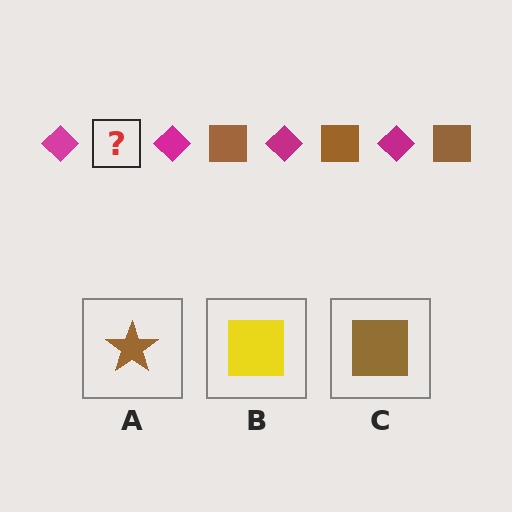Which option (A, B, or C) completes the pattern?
C.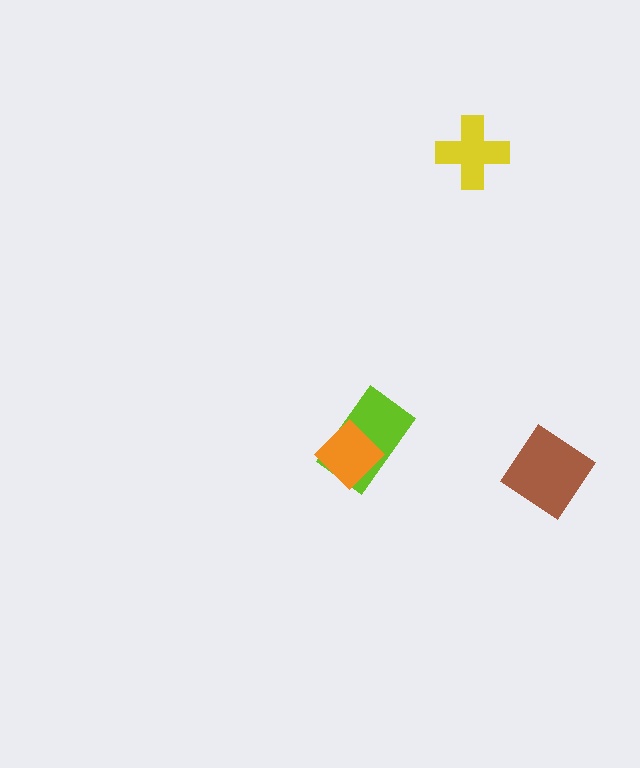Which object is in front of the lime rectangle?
The orange diamond is in front of the lime rectangle.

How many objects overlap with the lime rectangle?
1 object overlaps with the lime rectangle.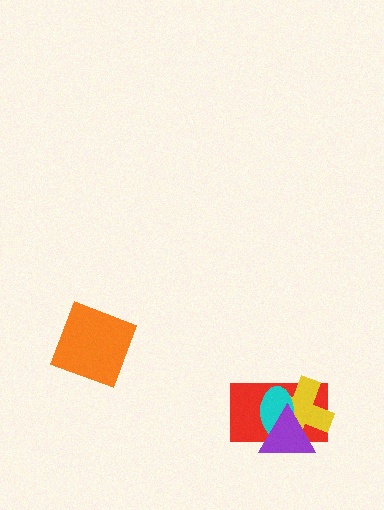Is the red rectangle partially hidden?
Yes, it is partially covered by another shape.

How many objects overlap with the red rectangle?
3 objects overlap with the red rectangle.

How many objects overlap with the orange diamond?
0 objects overlap with the orange diamond.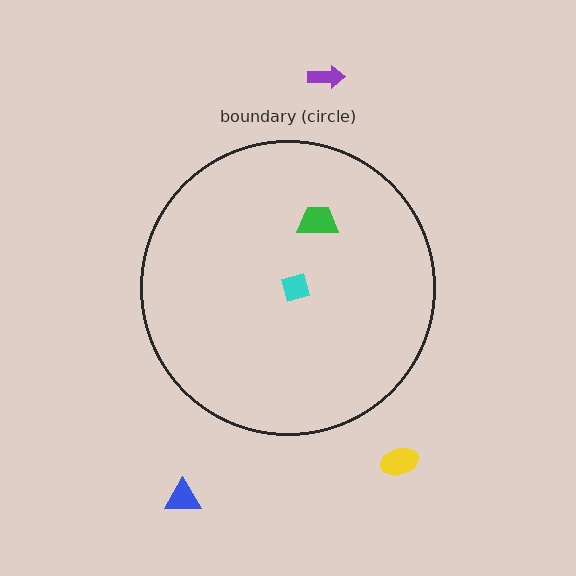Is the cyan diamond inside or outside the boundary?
Inside.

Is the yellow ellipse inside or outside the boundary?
Outside.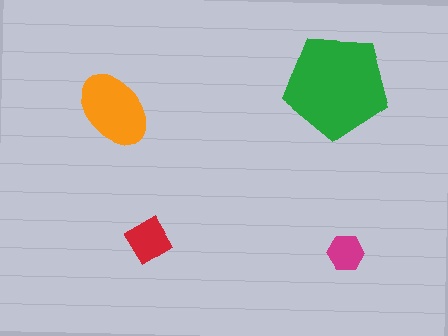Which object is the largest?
The green pentagon.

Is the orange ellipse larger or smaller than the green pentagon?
Smaller.